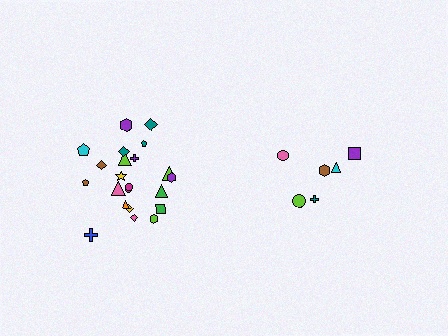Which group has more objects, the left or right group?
The left group.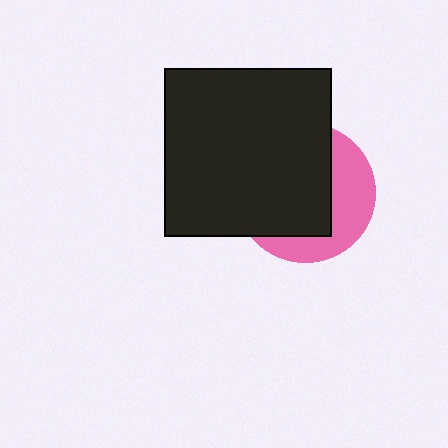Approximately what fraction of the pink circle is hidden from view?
Roughly 63% of the pink circle is hidden behind the black square.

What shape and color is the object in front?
The object in front is a black square.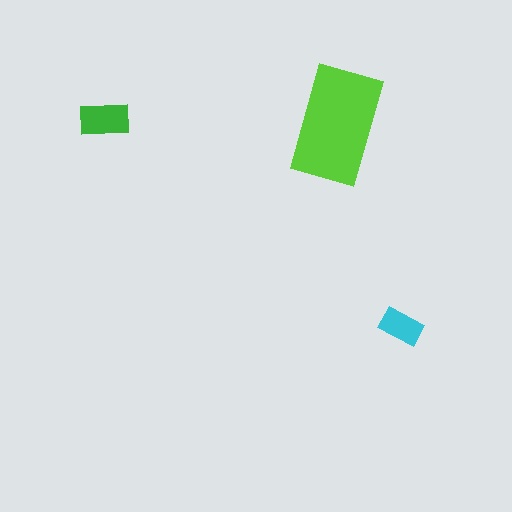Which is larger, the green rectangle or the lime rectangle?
The lime one.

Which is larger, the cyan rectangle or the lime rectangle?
The lime one.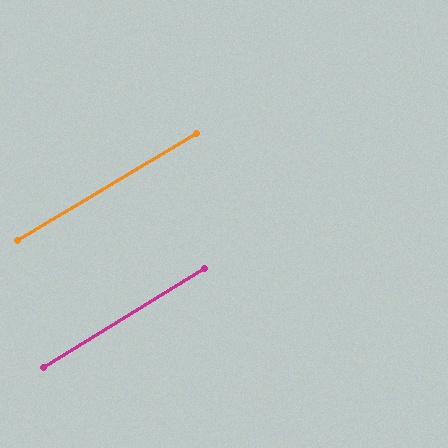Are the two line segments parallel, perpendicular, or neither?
Parallel — their directions differ by only 0.8°.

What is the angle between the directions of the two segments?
Approximately 1 degree.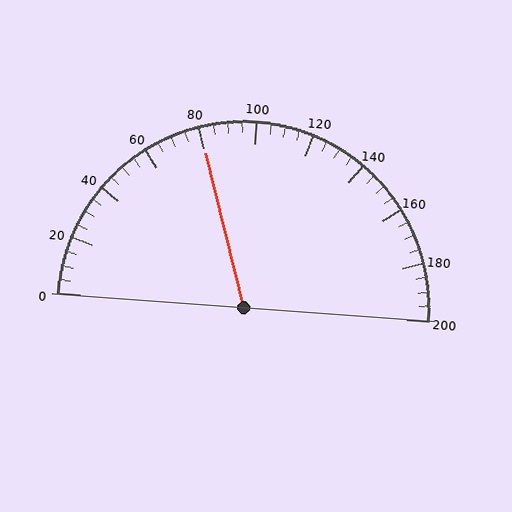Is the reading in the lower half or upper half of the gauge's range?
The reading is in the lower half of the range (0 to 200).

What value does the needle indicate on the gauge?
The needle indicates approximately 80.